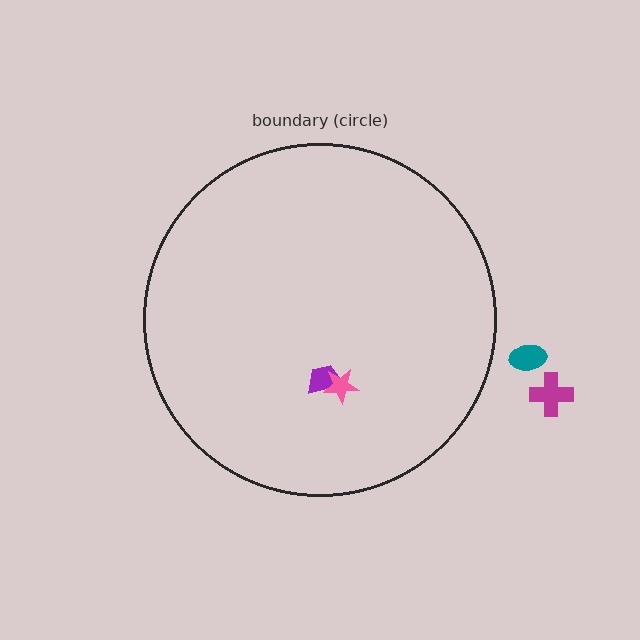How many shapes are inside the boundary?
2 inside, 2 outside.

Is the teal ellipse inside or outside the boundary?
Outside.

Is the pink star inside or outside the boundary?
Inside.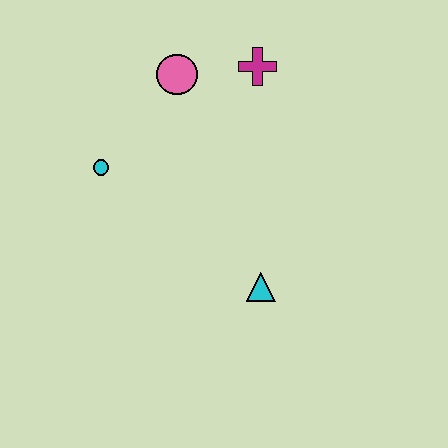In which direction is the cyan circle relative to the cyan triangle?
The cyan circle is to the left of the cyan triangle.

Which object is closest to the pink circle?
The magenta cross is closest to the pink circle.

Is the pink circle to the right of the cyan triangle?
No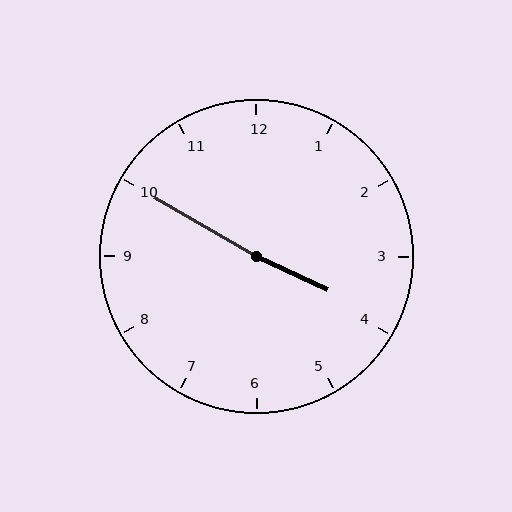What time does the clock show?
3:50.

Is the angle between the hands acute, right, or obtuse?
It is obtuse.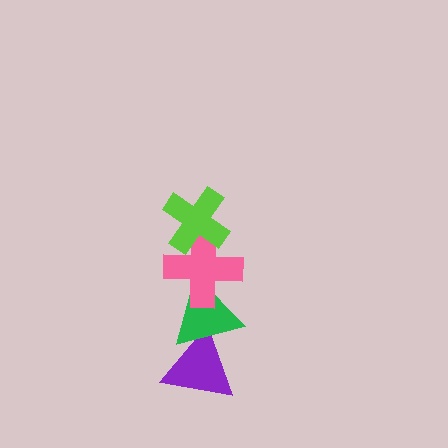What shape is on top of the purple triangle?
The green triangle is on top of the purple triangle.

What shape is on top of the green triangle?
The pink cross is on top of the green triangle.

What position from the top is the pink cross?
The pink cross is 2nd from the top.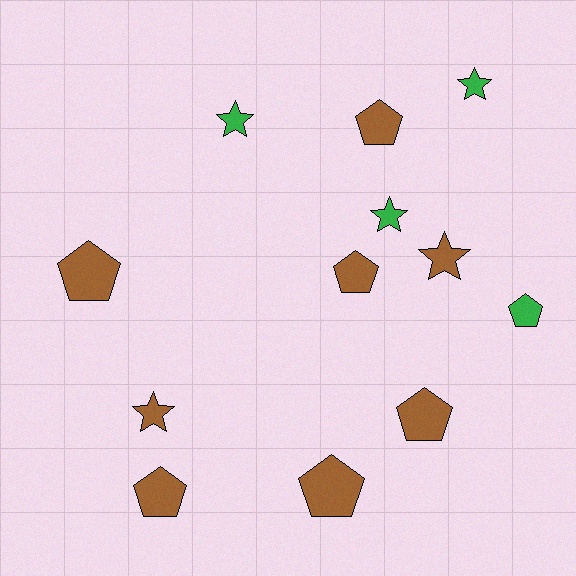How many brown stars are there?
There are 2 brown stars.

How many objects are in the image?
There are 12 objects.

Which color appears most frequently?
Brown, with 8 objects.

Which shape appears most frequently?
Pentagon, with 7 objects.